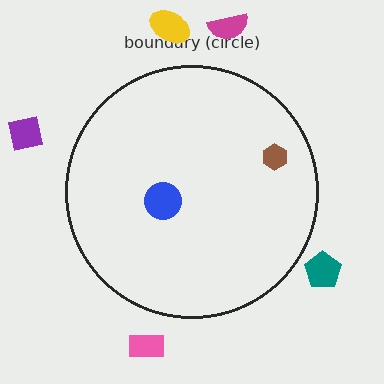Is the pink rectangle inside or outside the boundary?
Outside.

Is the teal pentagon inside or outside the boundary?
Outside.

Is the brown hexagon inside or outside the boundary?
Inside.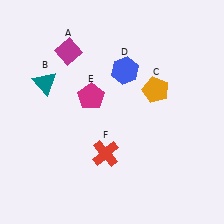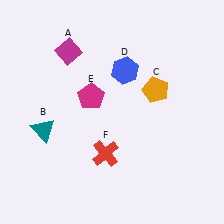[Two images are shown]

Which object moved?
The teal triangle (B) moved down.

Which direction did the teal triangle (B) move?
The teal triangle (B) moved down.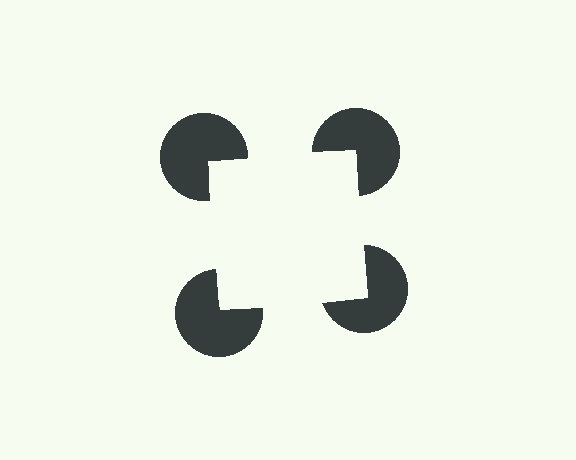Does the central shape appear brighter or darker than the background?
It typically appears slightly brighter than the background, even though no actual brightness change is drawn.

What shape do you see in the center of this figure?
An illusory square — its edges are inferred from the aligned wedge cuts in the pac-man discs, not physically drawn.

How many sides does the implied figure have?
4 sides.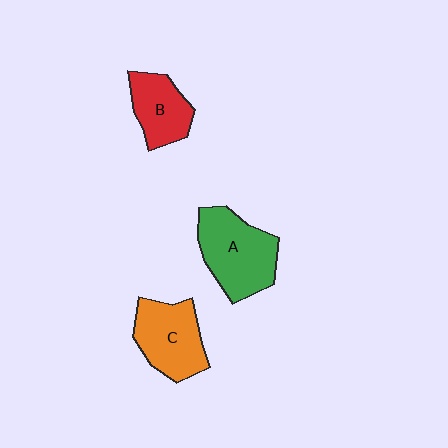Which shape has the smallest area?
Shape B (red).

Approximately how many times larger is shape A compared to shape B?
Approximately 1.5 times.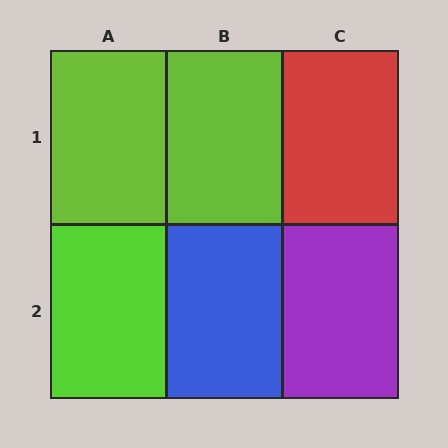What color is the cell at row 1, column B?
Lime.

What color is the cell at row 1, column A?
Lime.